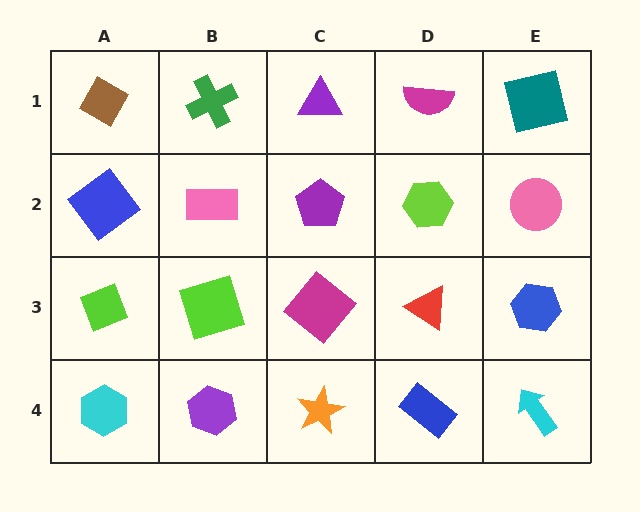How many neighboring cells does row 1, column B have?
3.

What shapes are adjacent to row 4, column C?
A magenta diamond (row 3, column C), a purple hexagon (row 4, column B), a blue rectangle (row 4, column D).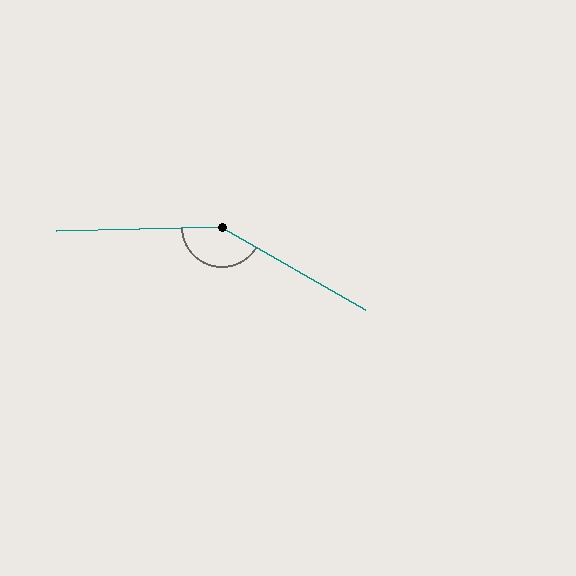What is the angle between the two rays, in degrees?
Approximately 149 degrees.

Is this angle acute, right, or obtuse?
It is obtuse.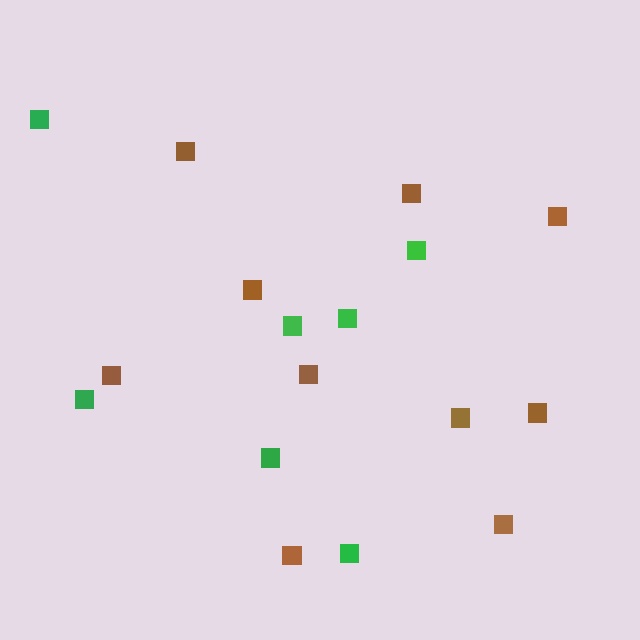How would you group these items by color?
There are 2 groups: one group of green squares (7) and one group of brown squares (10).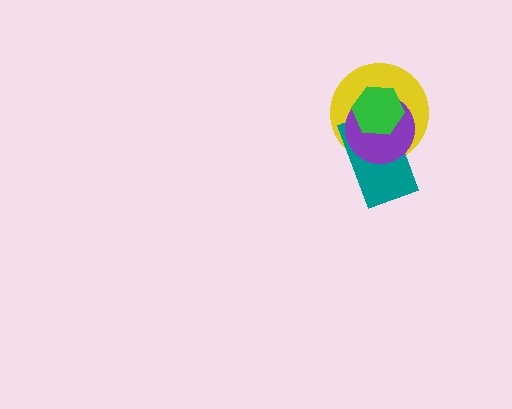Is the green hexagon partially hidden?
No, no other shape covers it.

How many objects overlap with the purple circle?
3 objects overlap with the purple circle.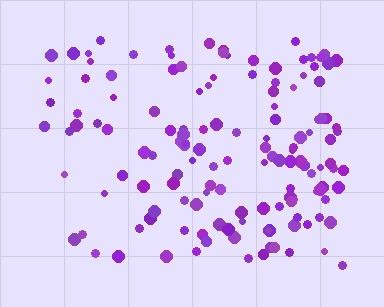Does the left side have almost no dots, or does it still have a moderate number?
Still a moderate number, just noticeably fewer than the right.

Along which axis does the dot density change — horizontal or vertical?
Horizontal.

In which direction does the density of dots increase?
From left to right, with the right side densest.